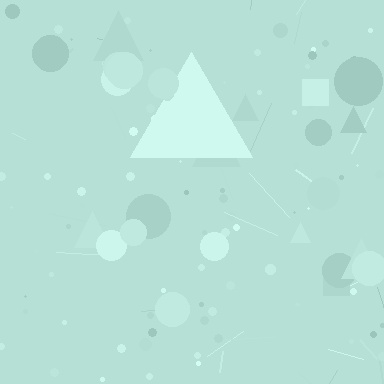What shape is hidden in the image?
A triangle is hidden in the image.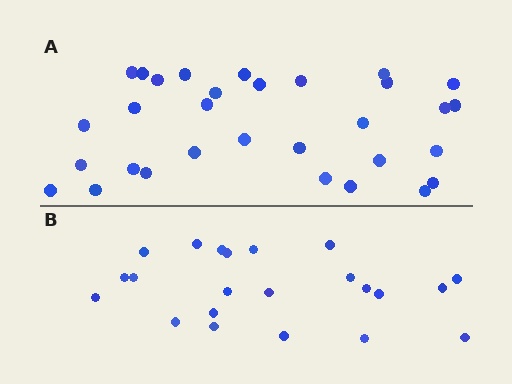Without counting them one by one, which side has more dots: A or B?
Region A (the top region) has more dots.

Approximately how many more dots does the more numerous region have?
Region A has roughly 8 or so more dots than region B.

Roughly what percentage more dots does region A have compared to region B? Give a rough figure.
About 40% more.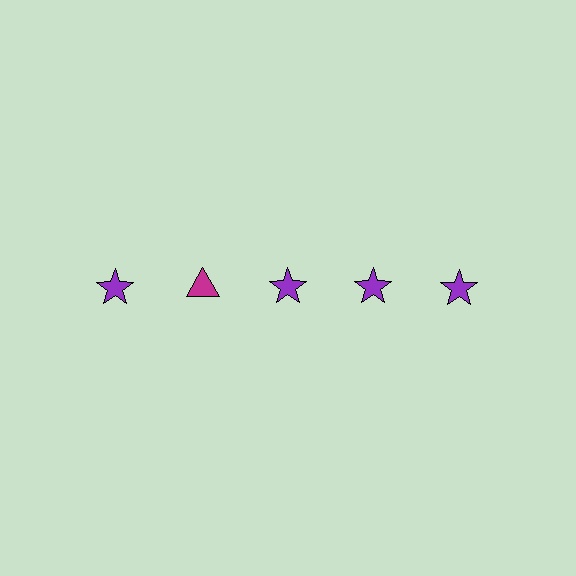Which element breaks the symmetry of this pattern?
The magenta triangle in the top row, second from left column breaks the symmetry. All other shapes are purple stars.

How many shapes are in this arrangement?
There are 5 shapes arranged in a grid pattern.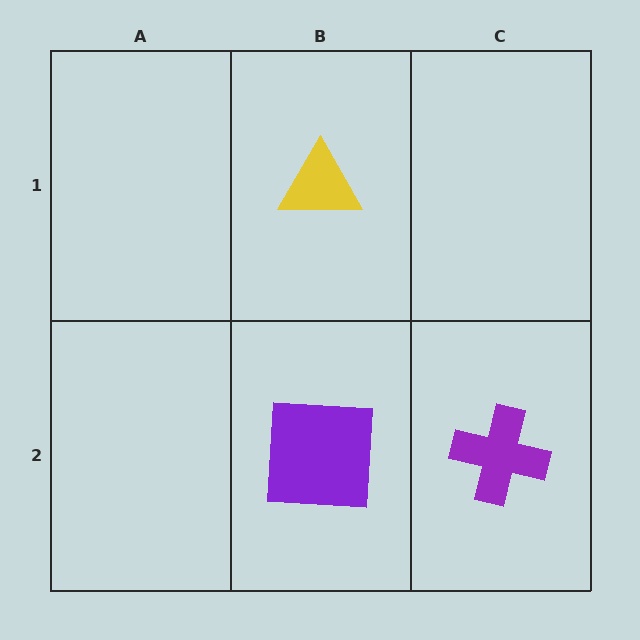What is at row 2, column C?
A purple cross.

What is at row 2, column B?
A purple square.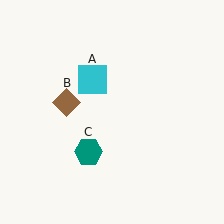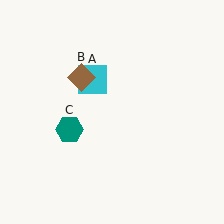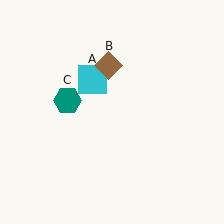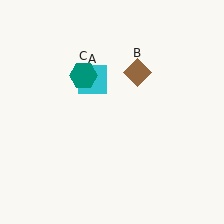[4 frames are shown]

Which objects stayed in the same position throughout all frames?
Cyan square (object A) remained stationary.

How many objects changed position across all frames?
2 objects changed position: brown diamond (object B), teal hexagon (object C).